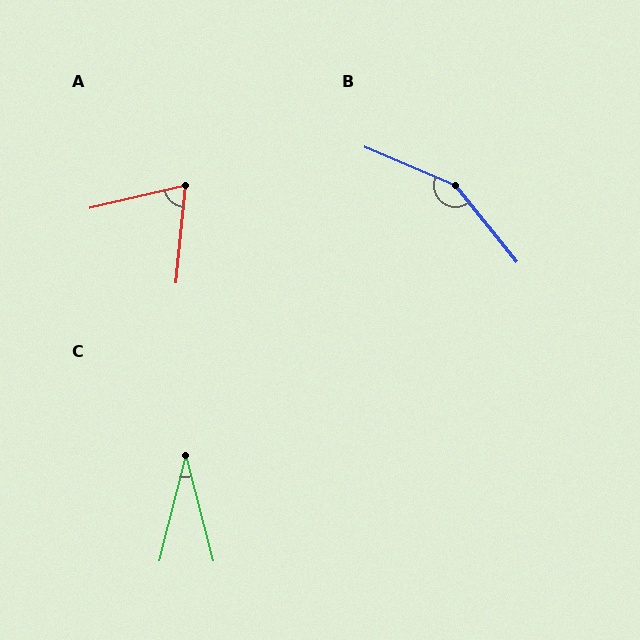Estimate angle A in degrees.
Approximately 72 degrees.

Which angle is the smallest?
C, at approximately 29 degrees.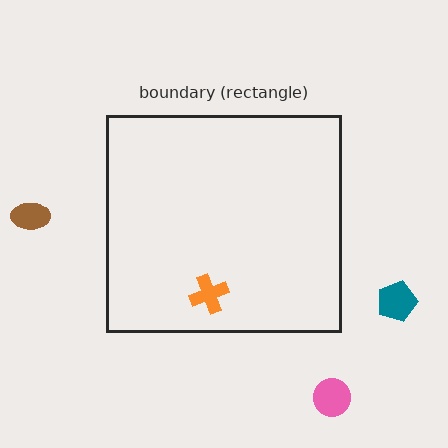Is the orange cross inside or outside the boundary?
Inside.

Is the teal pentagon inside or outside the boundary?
Outside.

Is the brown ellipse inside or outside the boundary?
Outside.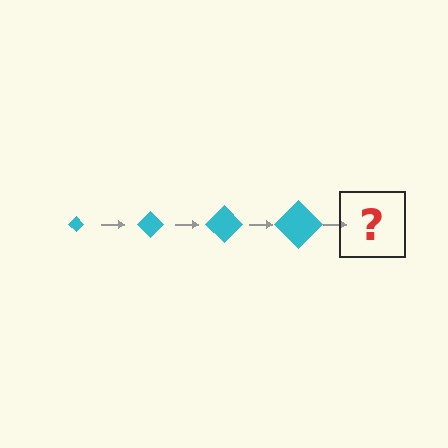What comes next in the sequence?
The next element should be a cyan diamond, larger than the previous one.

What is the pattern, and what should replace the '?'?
The pattern is that the diamond gets progressively larger each step. The '?' should be a cyan diamond, larger than the previous one.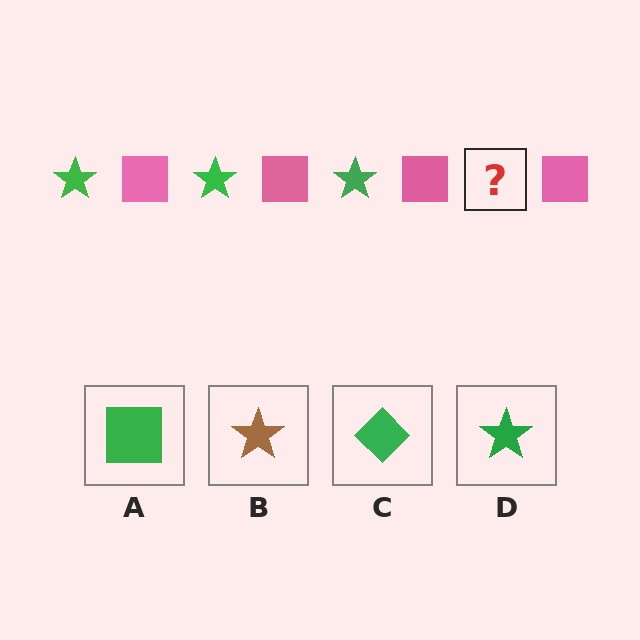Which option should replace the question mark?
Option D.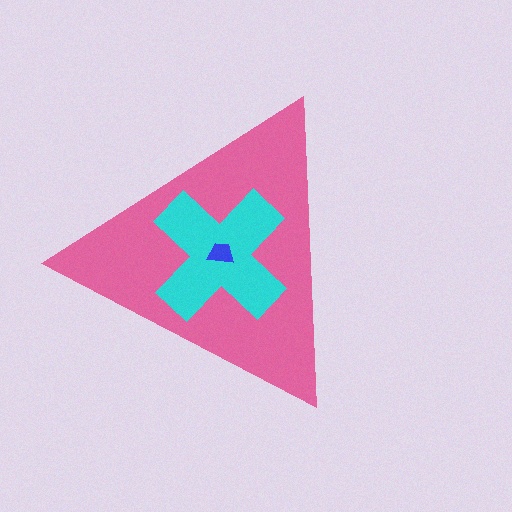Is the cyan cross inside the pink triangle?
Yes.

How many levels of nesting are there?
3.